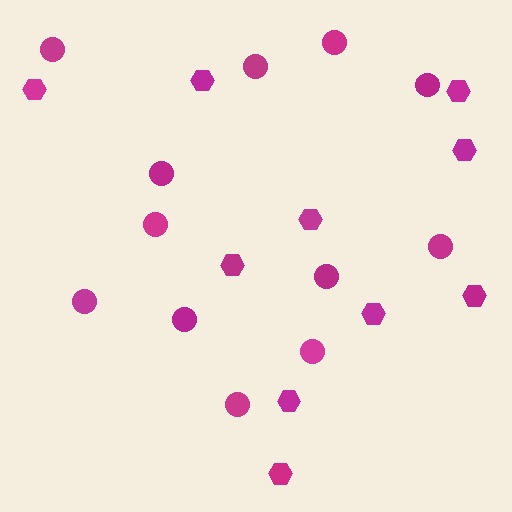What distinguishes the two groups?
There are 2 groups: one group of circles (12) and one group of hexagons (10).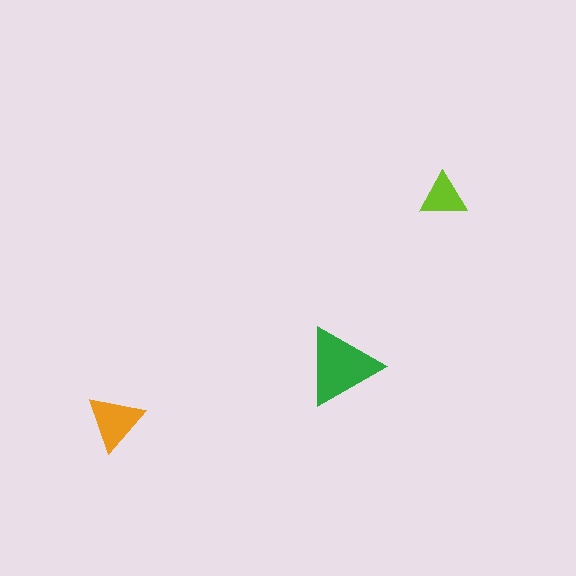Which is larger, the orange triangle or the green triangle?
The green one.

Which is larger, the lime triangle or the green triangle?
The green one.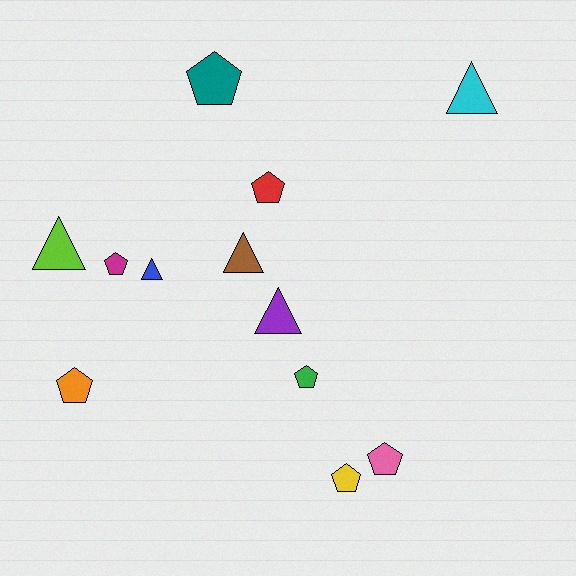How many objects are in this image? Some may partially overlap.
There are 12 objects.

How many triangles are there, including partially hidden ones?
There are 5 triangles.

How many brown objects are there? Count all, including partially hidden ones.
There is 1 brown object.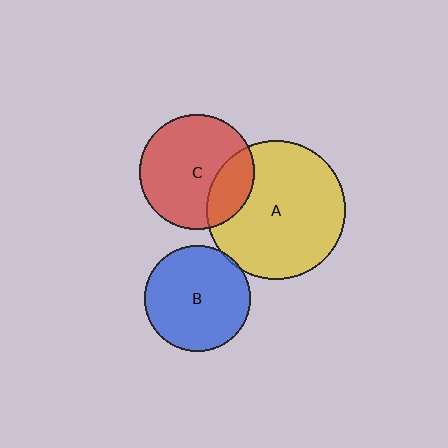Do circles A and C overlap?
Yes.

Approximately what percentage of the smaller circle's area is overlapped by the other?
Approximately 25%.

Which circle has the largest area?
Circle A (yellow).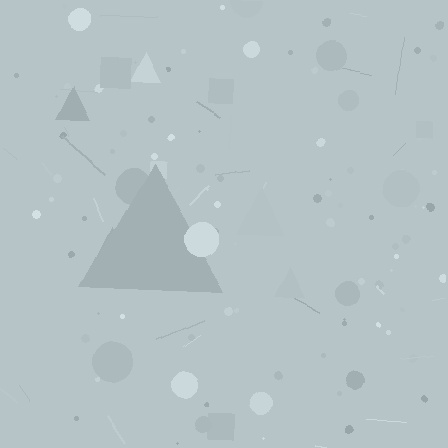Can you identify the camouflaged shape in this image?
The camouflaged shape is a triangle.